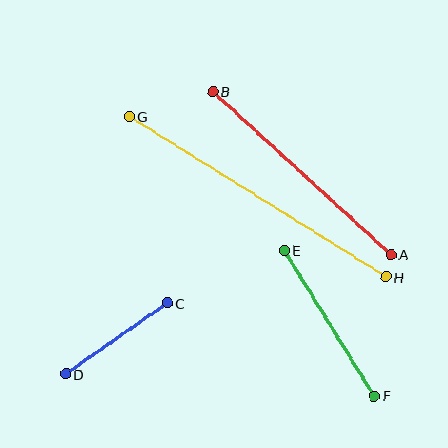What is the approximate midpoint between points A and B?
The midpoint is at approximately (302, 173) pixels.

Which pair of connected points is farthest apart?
Points G and H are farthest apart.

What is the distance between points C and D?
The distance is approximately 124 pixels.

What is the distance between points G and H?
The distance is approximately 302 pixels.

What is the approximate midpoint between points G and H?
The midpoint is at approximately (257, 197) pixels.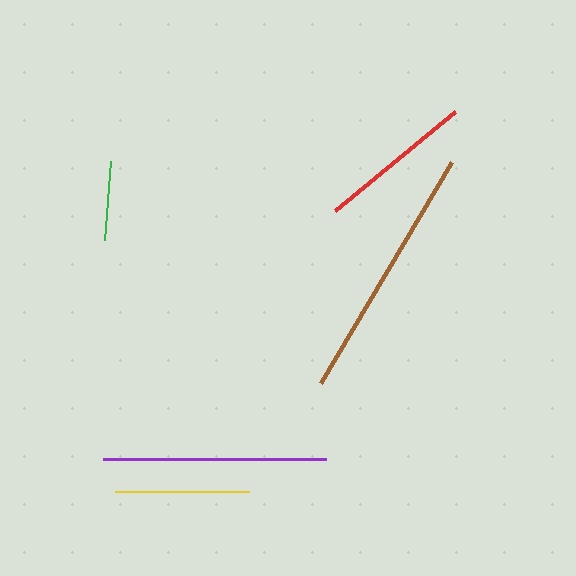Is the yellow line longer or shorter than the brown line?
The brown line is longer than the yellow line.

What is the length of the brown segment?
The brown segment is approximately 257 pixels long.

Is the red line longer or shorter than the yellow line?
The red line is longer than the yellow line.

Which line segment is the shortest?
The green line is the shortest at approximately 79 pixels.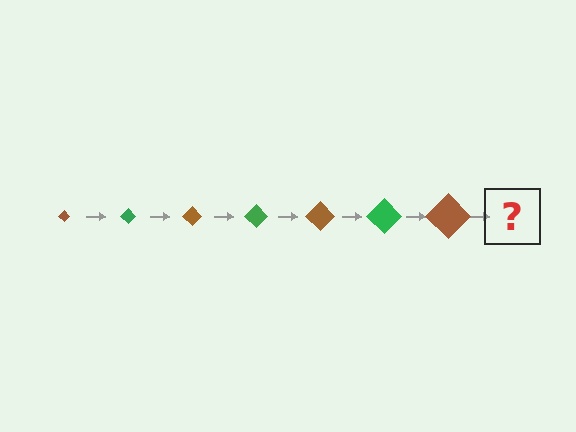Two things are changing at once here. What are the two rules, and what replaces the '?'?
The two rules are that the diamond grows larger each step and the color cycles through brown and green. The '?' should be a green diamond, larger than the previous one.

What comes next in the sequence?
The next element should be a green diamond, larger than the previous one.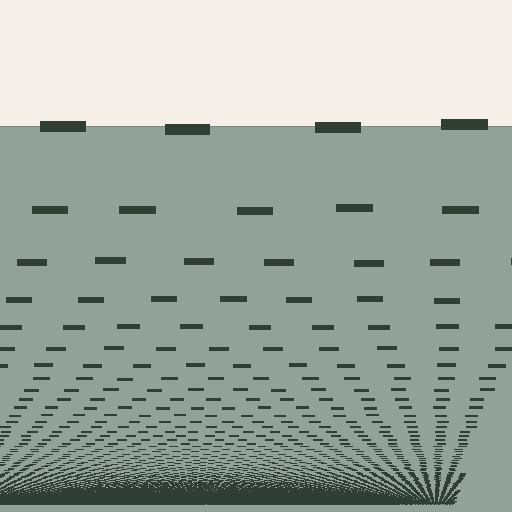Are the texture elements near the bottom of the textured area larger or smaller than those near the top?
Smaller. The gradient is inverted — elements near the bottom are smaller and denser.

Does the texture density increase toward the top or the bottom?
Density increases toward the bottom.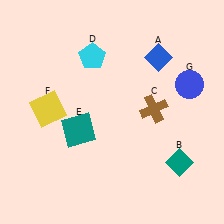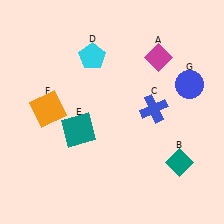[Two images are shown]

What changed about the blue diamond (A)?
In Image 1, A is blue. In Image 2, it changed to magenta.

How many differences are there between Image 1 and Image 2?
There are 3 differences between the two images.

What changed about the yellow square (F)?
In Image 1, F is yellow. In Image 2, it changed to orange.